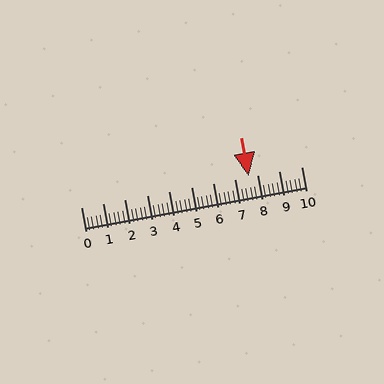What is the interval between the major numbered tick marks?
The major tick marks are spaced 1 units apart.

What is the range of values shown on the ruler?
The ruler shows values from 0 to 10.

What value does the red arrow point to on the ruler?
The red arrow points to approximately 7.6.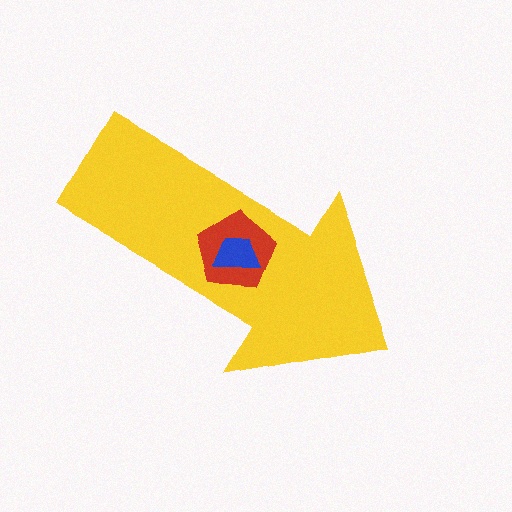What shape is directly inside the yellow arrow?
The red pentagon.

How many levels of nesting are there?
3.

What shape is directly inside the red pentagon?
The blue trapezoid.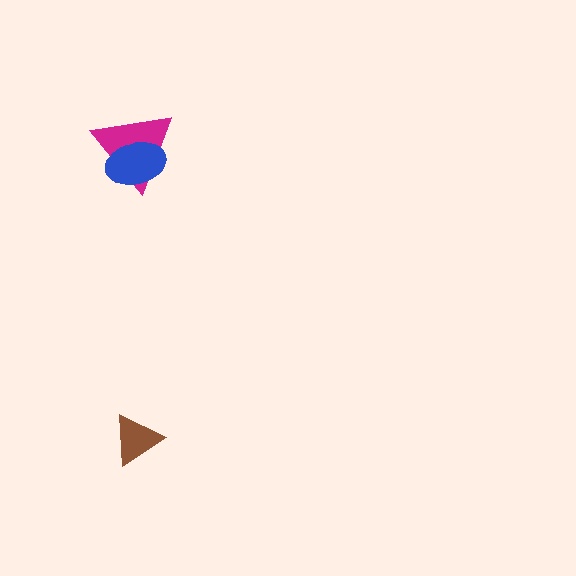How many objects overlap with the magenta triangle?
1 object overlaps with the magenta triangle.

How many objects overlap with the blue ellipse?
1 object overlaps with the blue ellipse.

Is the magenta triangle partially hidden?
Yes, it is partially covered by another shape.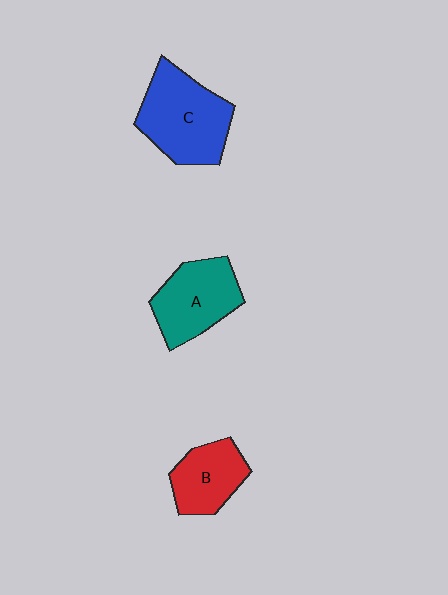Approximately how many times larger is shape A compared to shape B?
Approximately 1.3 times.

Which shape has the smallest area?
Shape B (red).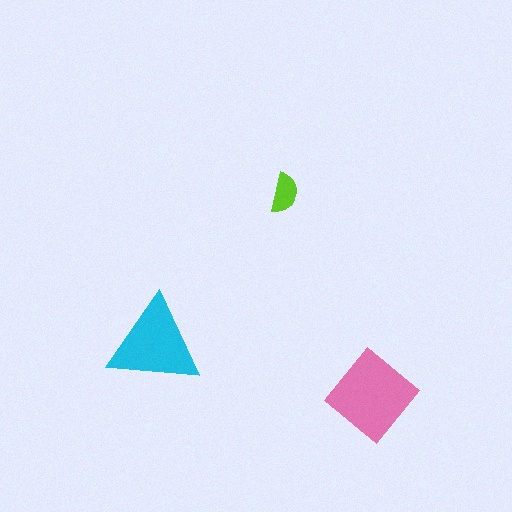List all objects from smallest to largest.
The lime semicircle, the cyan triangle, the pink diamond.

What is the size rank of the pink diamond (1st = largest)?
1st.